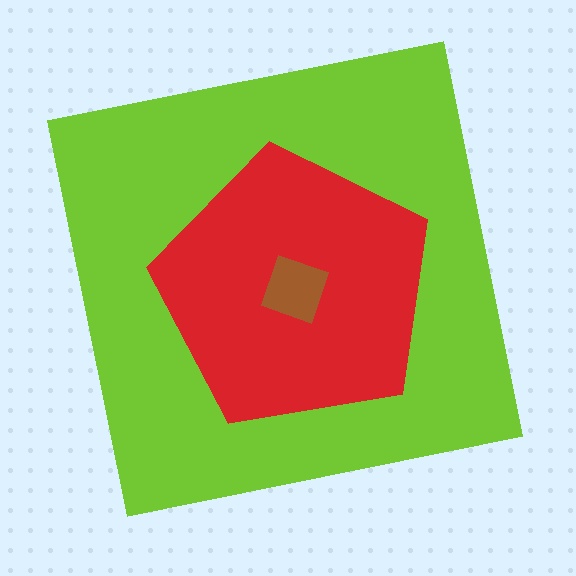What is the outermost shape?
The lime square.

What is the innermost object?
The brown diamond.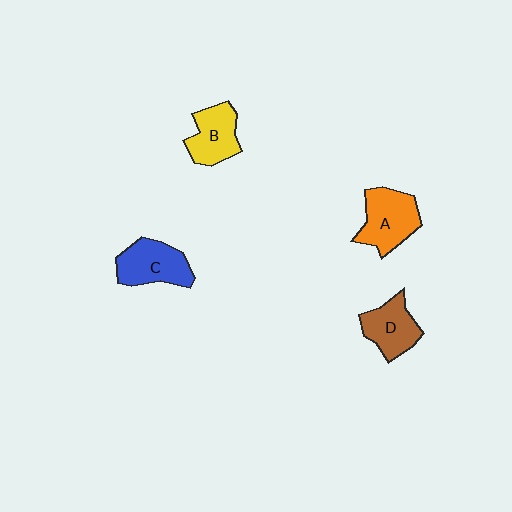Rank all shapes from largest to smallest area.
From largest to smallest: A (orange), C (blue), D (brown), B (yellow).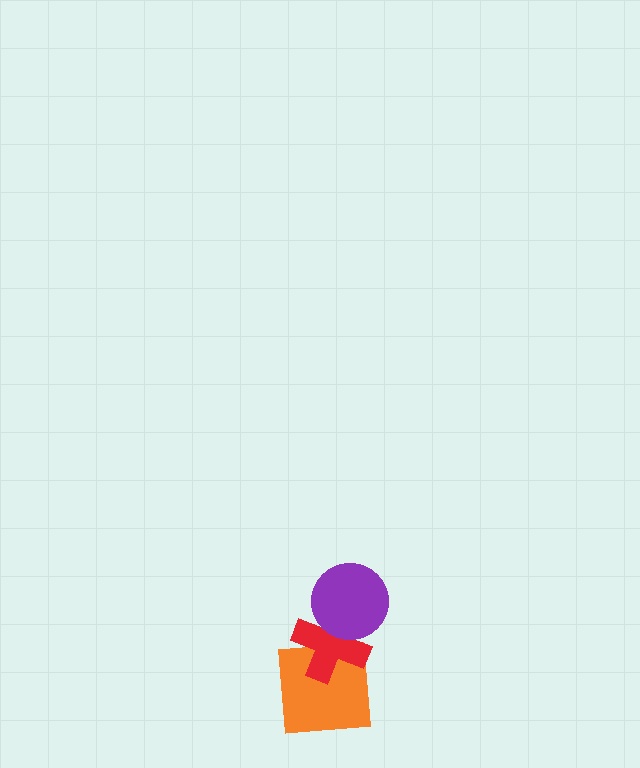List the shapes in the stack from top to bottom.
From top to bottom: the purple circle, the red cross, the orange square.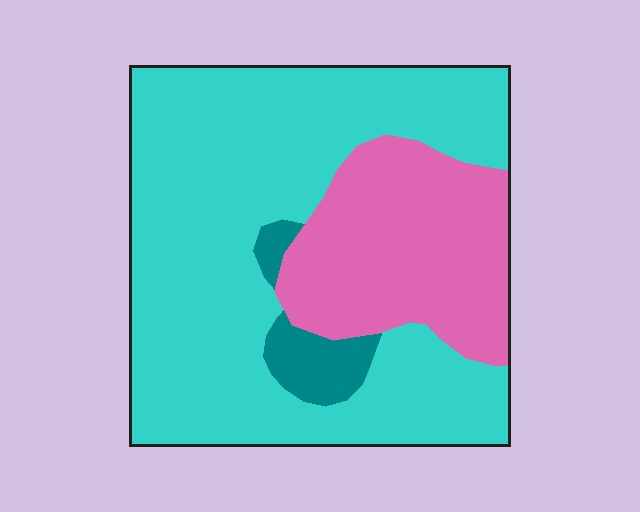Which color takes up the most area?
Cyan, at roughly 65%.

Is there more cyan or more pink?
Cyan.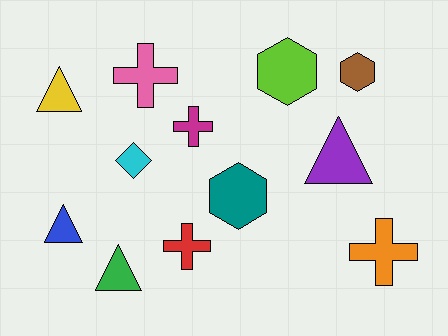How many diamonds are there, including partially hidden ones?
There is 1 diamond.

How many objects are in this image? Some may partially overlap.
There are 12 objects.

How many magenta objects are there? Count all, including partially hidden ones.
There is 1 magenta object.